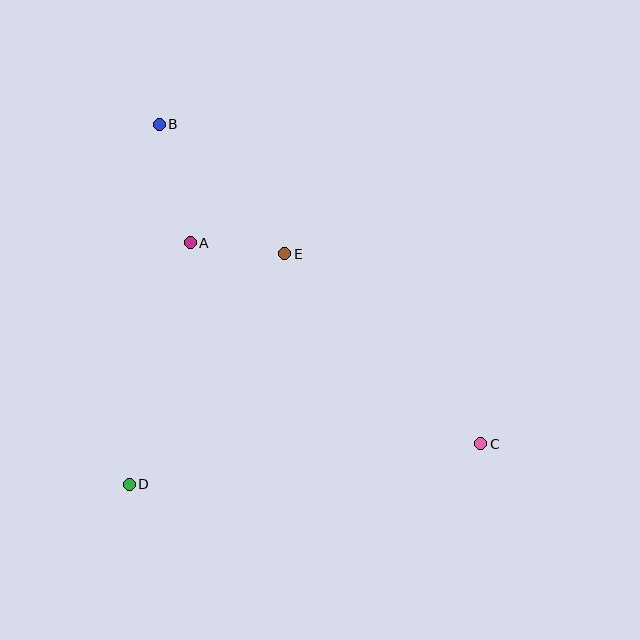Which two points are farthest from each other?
Points B and C are farthest from each other.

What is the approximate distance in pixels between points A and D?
The distance between A and D is approximately 249 pixels.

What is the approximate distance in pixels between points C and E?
The distance between C and E is approximately 273 pixels.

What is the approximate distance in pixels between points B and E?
The distance between B and E is approximately 180 pixels.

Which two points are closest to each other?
Points A and E are closest to each other.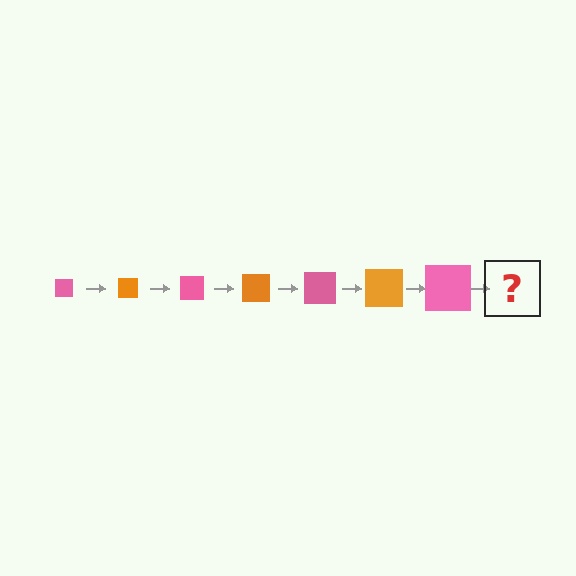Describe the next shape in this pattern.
It should be an orange square, larger than the previous one.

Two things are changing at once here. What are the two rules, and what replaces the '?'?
The two rules are that the square grows larger each step and the color cycles through pink and orange. The '?' should be an orange square, larger than the previous one.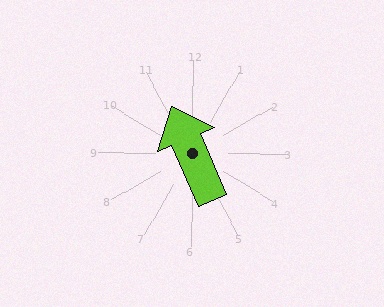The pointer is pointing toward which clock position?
Roughly 11 o'clock.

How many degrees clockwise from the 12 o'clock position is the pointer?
Approximately 337 degrees.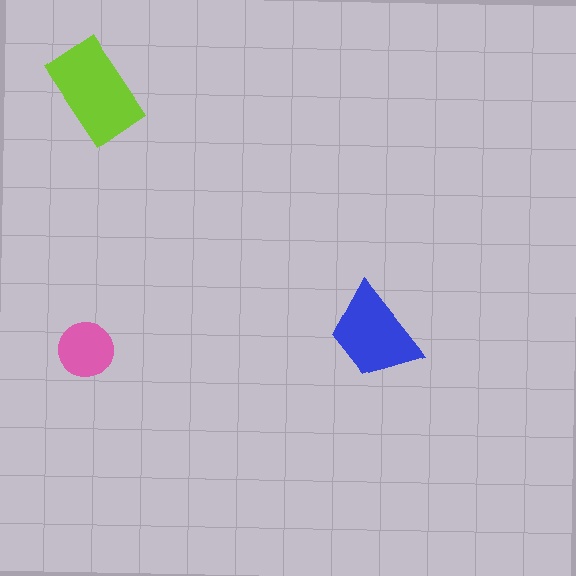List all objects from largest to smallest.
The lime rectangle, the blue trapezoid, the pink circle.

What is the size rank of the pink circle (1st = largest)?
3rd.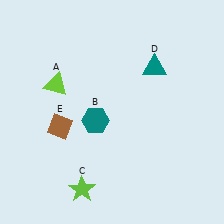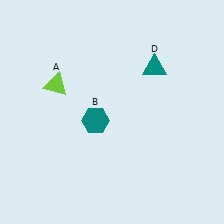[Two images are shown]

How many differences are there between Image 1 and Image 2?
There are 2 differences between the two images.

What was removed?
The lime star (C), the brown diamond (E) were removed in Image 2.